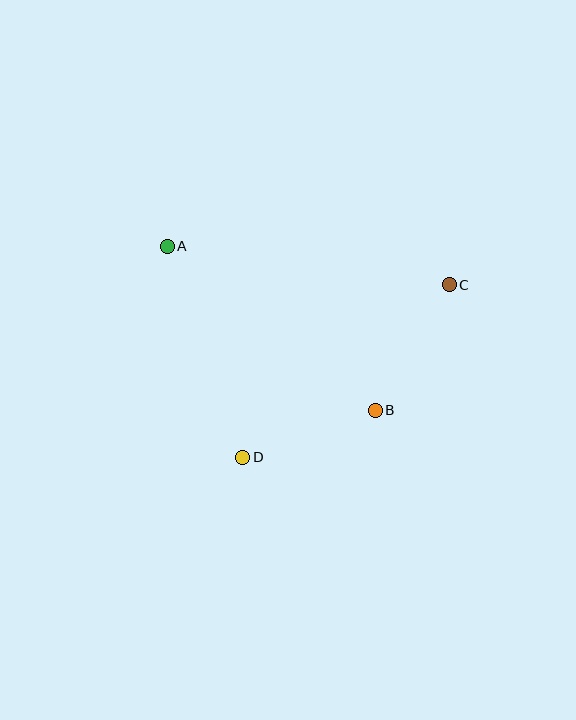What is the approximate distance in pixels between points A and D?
The distance between A and D is approximately 224 pixels.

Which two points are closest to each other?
Points B and D are closest to each other.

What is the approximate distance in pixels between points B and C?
The distance between B and C is approximately 146 pixels.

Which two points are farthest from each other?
Points A and C are farthest from each other.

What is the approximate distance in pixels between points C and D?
The distance between C and D is approximately 269 pixels.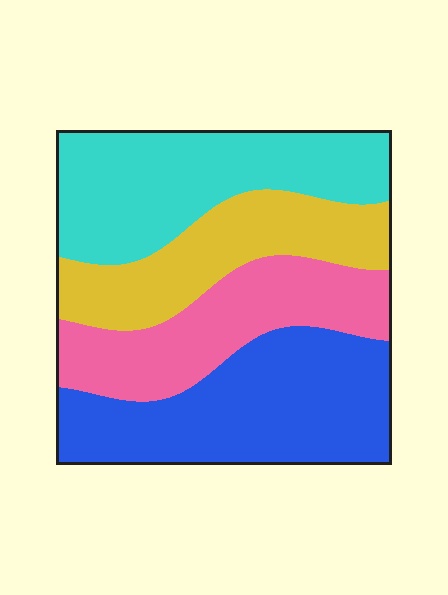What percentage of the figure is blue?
Blue takes up about one third (1/3) of the figure.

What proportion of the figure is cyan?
Cyan takes up about one quarter (1/4) of the figure.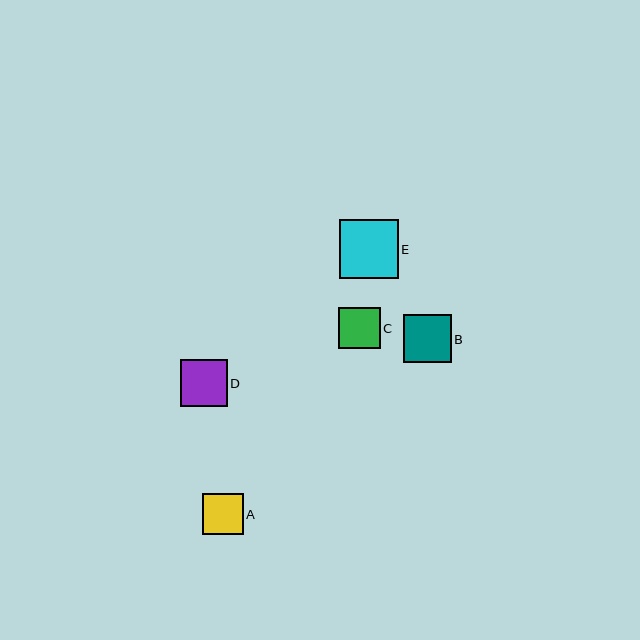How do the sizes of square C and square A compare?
Square C and square A are approximately the same size.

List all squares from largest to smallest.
From largest to smallest: E, B, D, C, A.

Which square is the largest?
Square E is the largest with a size of approximately 59 pixels.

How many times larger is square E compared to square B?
Square E is approximately 1.2 times the size of square B.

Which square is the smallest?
Square A is the smallest with a size of approximately 41 pixels.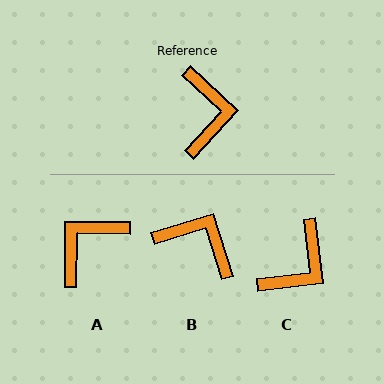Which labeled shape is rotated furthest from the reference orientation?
A, about 132 degrees away.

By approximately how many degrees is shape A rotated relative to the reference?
Approximately 132 degrees counter-clockwise.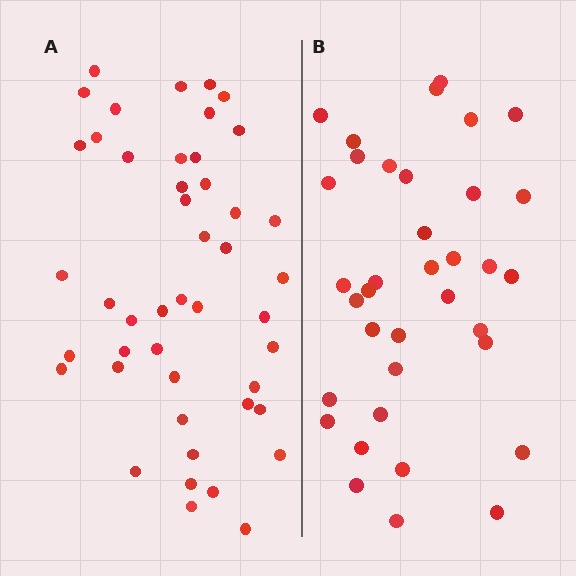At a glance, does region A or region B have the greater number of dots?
Region A (the left region) has more dots.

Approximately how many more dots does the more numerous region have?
Region A has roughly 10 or so more dots than region B.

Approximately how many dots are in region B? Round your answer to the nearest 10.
About 40 dots. (The exact count is 36, which rounds to 40.)